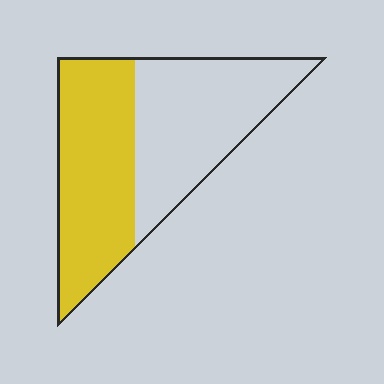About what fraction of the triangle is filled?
About one half (1/2).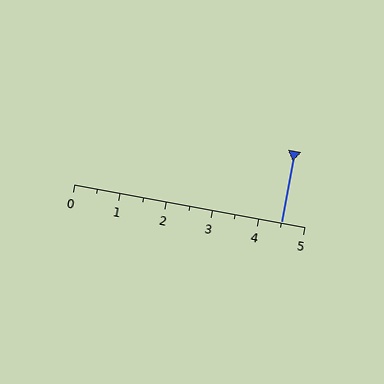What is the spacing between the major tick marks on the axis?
The major ticks are spaced 1 apart.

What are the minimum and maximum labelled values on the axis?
The axis runs from 0 to 5.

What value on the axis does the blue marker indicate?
The marker indicates approximately 4.5.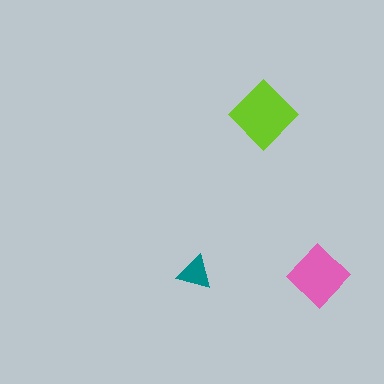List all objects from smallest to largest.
The teal triangle, the pink diamond, the lime diamond.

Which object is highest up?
The lime diamond is topmost.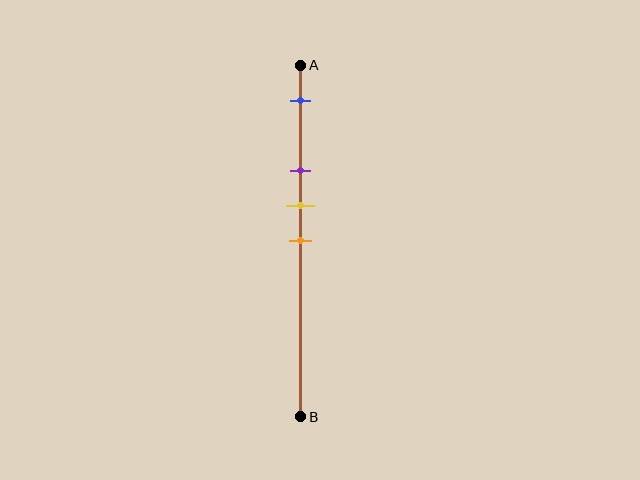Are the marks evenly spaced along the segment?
No, the marks are not evenly spaced.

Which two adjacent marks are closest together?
The yellow and orange marks are the closest adjacent pair.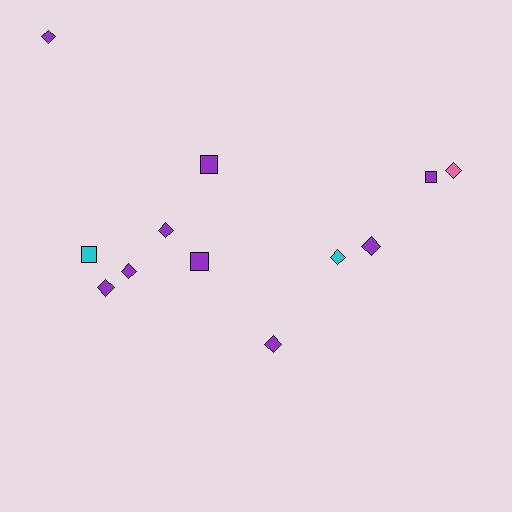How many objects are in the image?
There are 12 objects.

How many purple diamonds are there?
There are 6 purple diamonds.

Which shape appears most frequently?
Diamond, with 8 objects.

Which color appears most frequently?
Purple, with 9 objects.